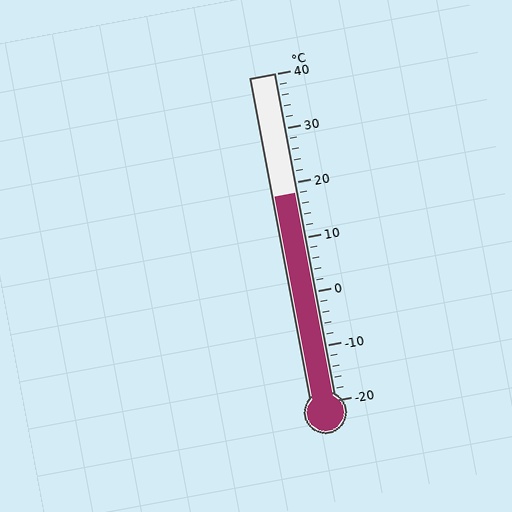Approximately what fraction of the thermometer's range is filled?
The thermometer is filled to approximately 65% of its range.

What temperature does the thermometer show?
The thermometer shows approximately 18°C.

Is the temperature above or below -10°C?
The temperature is above -10°C.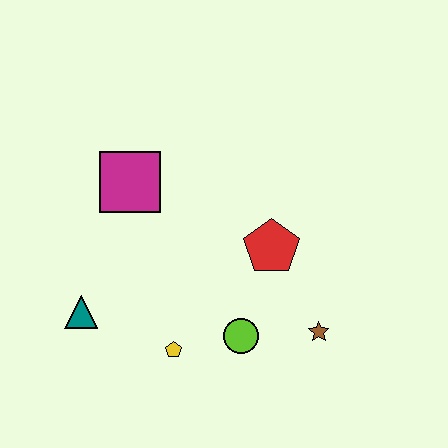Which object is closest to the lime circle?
The yellow pentagon is closest to the lime circle.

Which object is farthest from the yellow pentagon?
The magenta square is farthest from the yellow pentagon.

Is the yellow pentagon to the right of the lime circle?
No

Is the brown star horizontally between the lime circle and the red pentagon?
No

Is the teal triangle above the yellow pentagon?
Yes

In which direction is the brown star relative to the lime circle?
The brown star is to the right of the lime circle.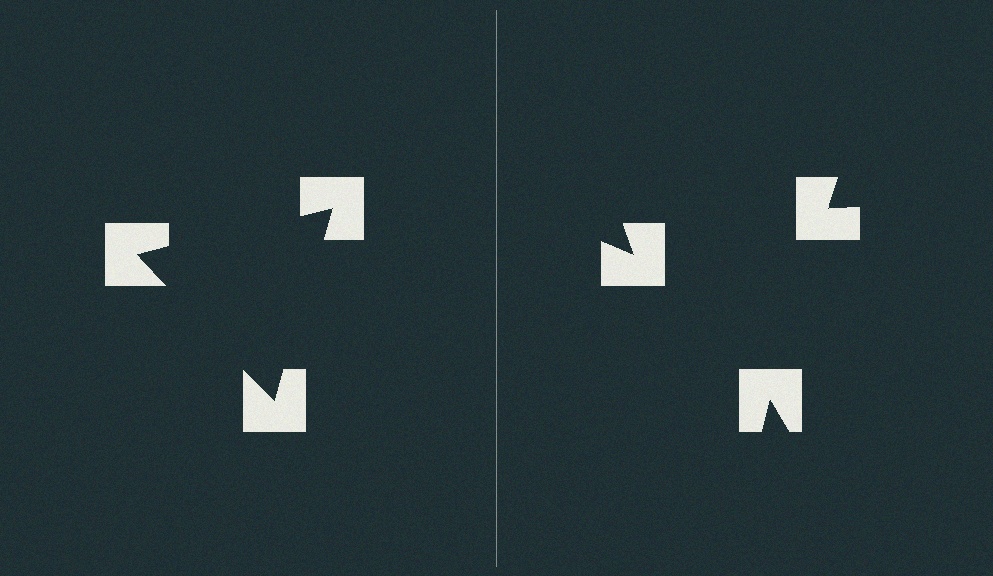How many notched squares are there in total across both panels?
6 — 3 on each side.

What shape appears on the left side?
An illusory triangle.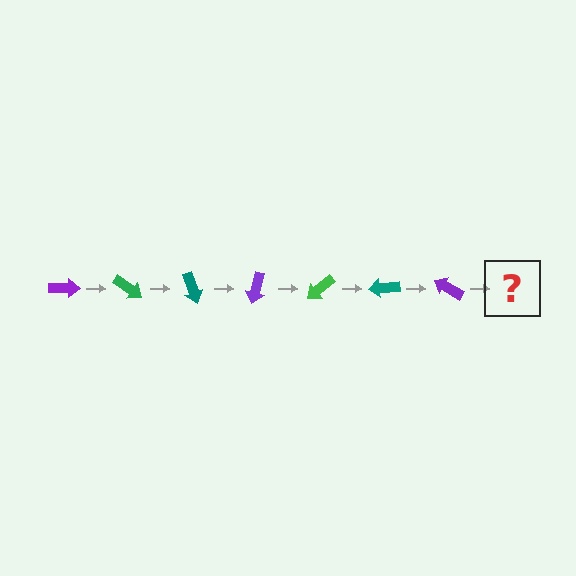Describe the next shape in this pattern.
It should be a green arrow, rotated 245 degrees from the start.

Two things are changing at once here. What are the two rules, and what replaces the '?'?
The two rules are that it rotates 35 degrees each step and the color cycles through purple, green, and teal. The '?' should be a green arrow, rotated 245 degrees from the start.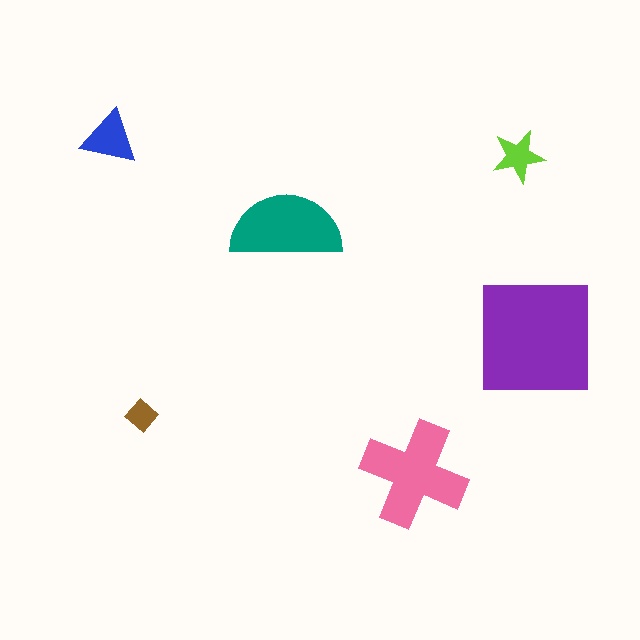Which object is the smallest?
The brown diamond.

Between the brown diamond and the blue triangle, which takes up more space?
The blue triangle.